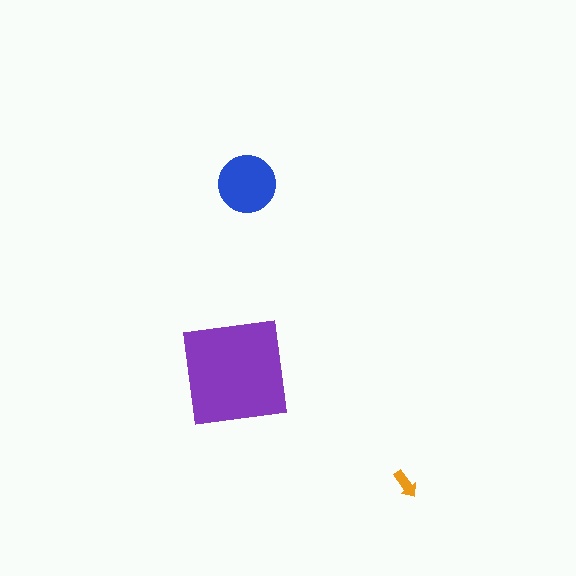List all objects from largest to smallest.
The purple square, the blue circle, the orange arrow.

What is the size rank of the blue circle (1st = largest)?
2nd.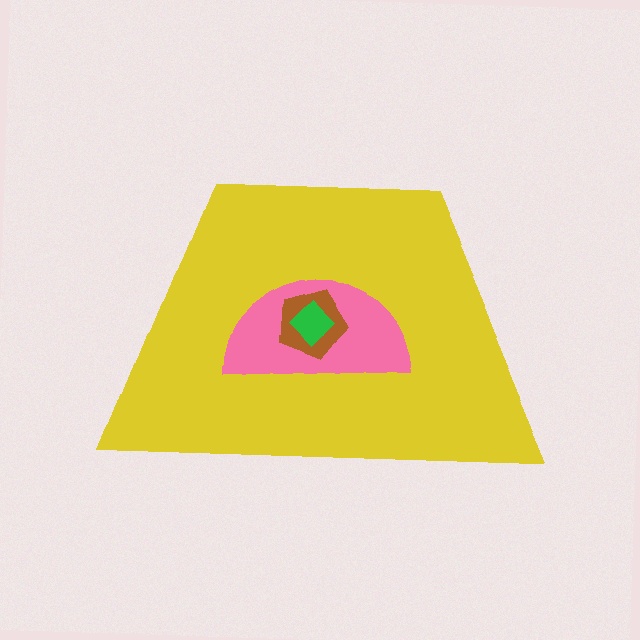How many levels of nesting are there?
4.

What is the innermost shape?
The green diamond.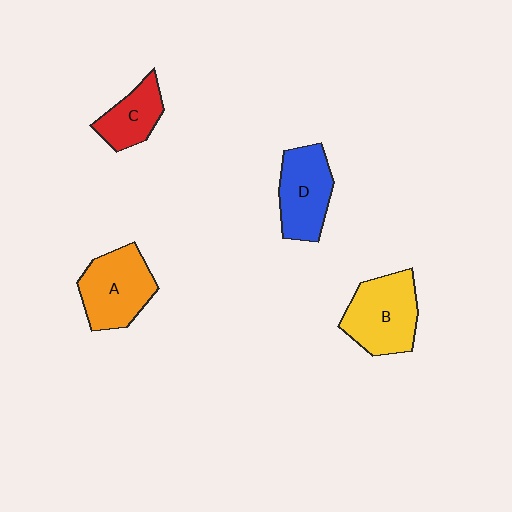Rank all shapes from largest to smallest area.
From largest to smallest: B (yellow), A (orange), D (blue), C (red).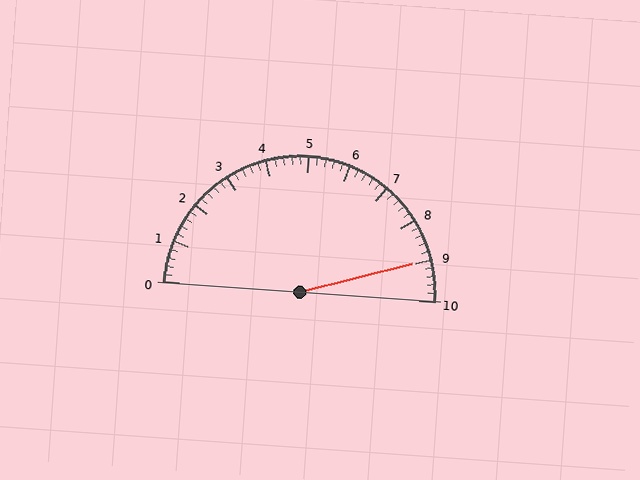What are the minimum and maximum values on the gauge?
The gauge ranges from 0 to 10.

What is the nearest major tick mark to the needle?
The nearest major tick mark is 9.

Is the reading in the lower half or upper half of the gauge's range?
The reading is in the upper half of the range (0 to 10).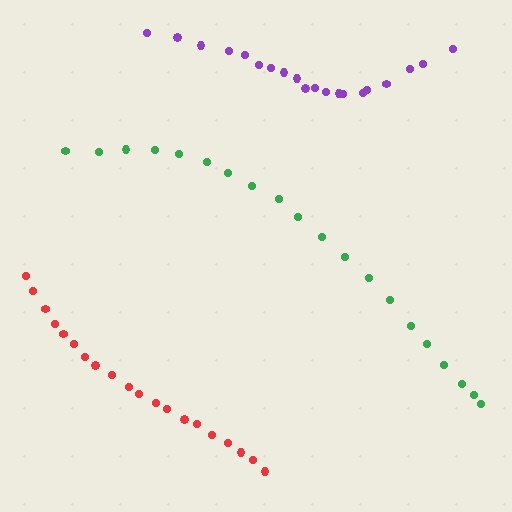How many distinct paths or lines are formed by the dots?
There are 3 distinct paths.